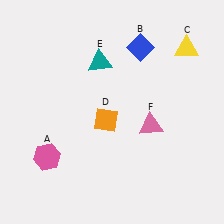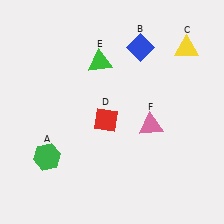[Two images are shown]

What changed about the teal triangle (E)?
In Image 1, E is teal. In Image 2, it changed to green.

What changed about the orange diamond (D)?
In Image 1, D is orange. In Image 2, it changed to red.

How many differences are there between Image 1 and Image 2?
There are 3 differences between the two images.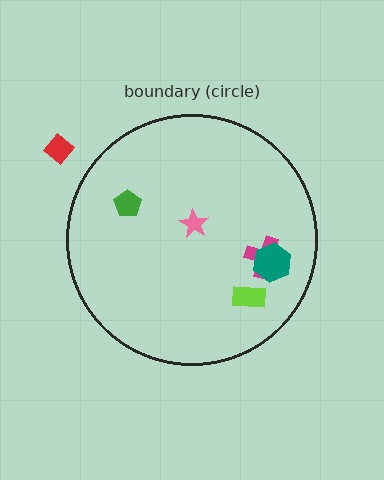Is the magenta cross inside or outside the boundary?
Inside.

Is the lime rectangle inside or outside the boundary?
Inside.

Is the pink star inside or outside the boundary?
Inside.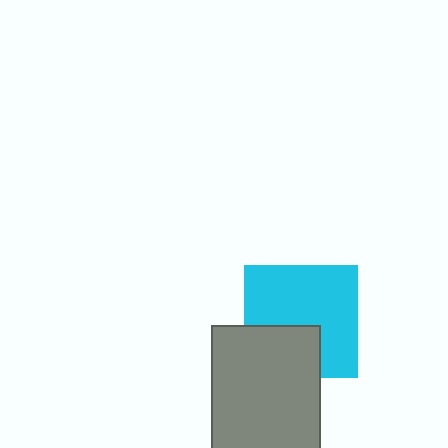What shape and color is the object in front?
The object in front is a gray rectangle.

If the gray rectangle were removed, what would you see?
You would see the complete cyan square.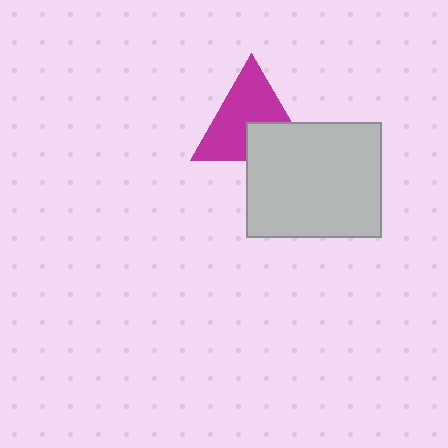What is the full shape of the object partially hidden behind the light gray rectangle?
The partially hidden object is a magenta triangle.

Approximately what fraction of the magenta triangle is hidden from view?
Roughly 34% of the magenta triangle is hidden behind the light gray rectangle.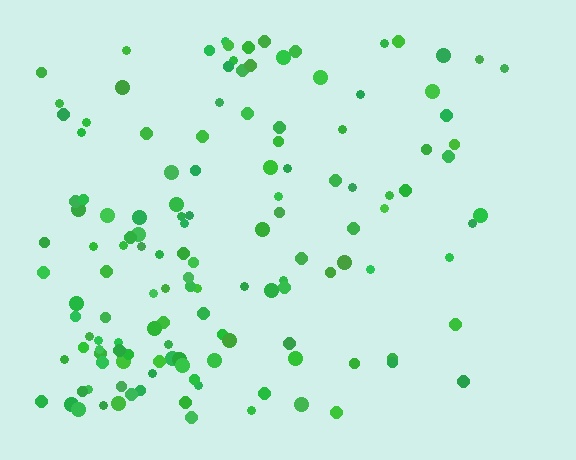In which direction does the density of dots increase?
From right to left, with the left side densest.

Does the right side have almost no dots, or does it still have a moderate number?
Still a moderate number, just noticeably fewer than the left.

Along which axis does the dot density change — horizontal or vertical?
Horizontal.